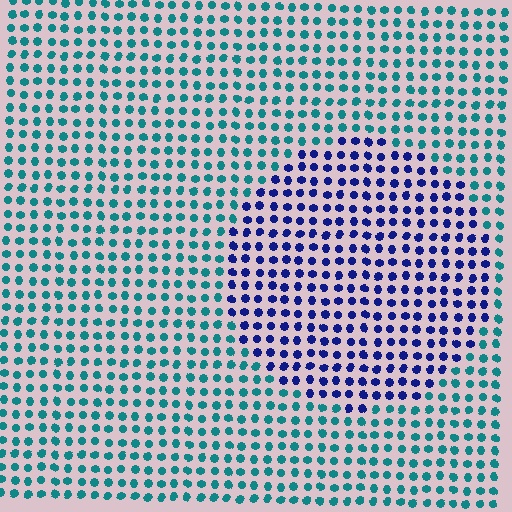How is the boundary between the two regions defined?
The boundary is defined purely by a slight shift in hue (about 55 degrees). Spacing, size, and orientation are identical on both sides.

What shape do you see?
I see a circle.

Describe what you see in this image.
The image is filled with small teal elements in a uniform arrangement. A circle-shaped region is visible where the elements are tinted to a slightly different hue, forming a subtle color boundary.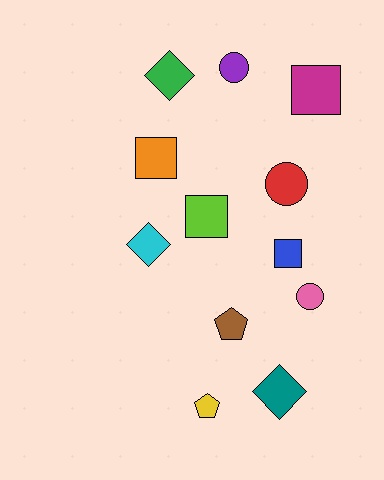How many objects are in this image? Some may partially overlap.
There are 12 objects.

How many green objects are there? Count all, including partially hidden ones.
There is 1 green object.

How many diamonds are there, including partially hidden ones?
There are 3 diamonds.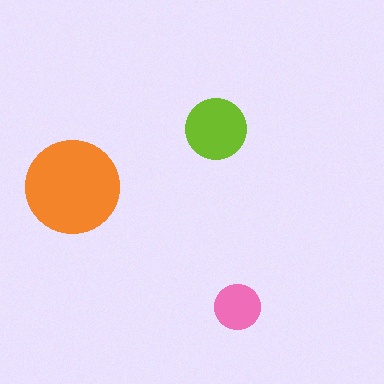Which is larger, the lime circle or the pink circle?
The lime one.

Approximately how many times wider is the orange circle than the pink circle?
About 2 times wider.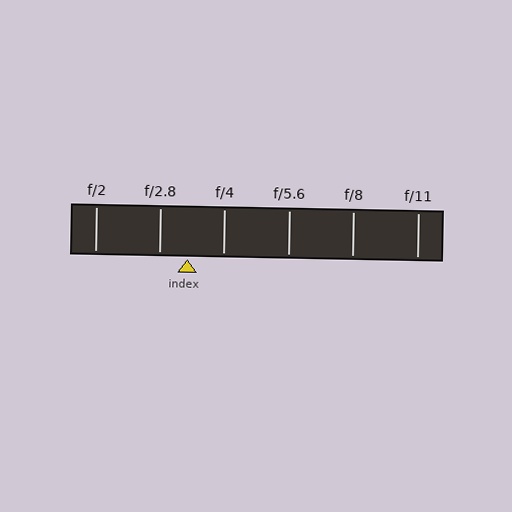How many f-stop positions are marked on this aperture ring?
There are 6 f-stop positions marked.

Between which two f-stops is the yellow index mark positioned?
The index mark is between f/2.8 and f/4.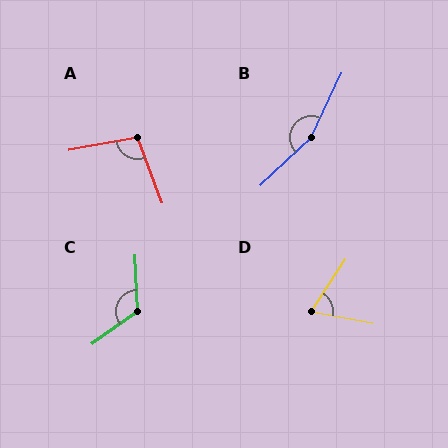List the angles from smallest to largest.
D (67°), A (100°), C (124°), B (158°).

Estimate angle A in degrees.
Approximately 100 degrees.